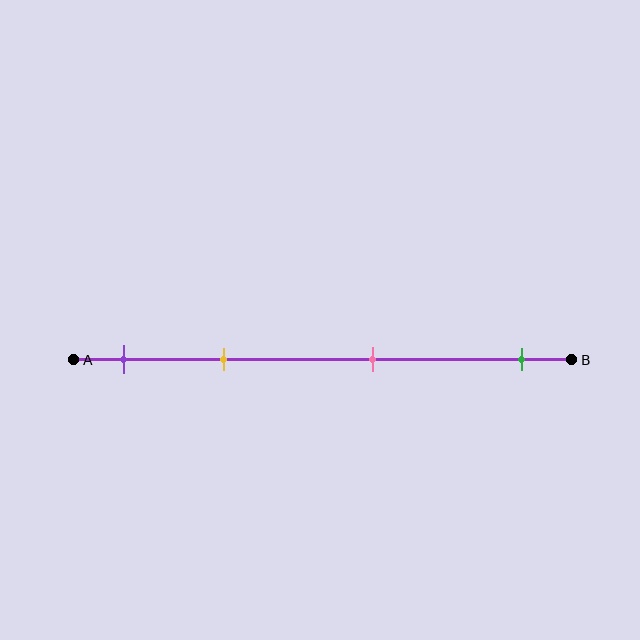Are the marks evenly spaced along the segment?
No, the marks are not evenly spaced.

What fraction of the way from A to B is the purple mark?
The purple mark is approximately 10% (0.1) of the way from A to B.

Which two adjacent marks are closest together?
The purple and yellow marks are the closest adjacent pair.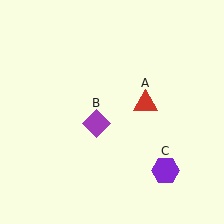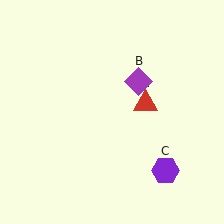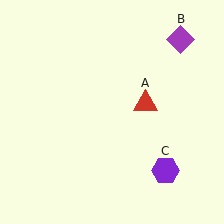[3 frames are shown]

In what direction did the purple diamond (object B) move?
The purple diamond (object B) moved up and to the right.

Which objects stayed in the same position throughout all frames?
Red triangle (object A) and purple hexagon (object C) remained stationary.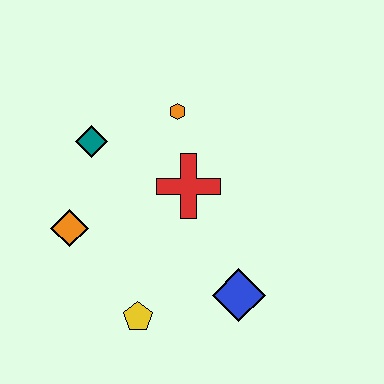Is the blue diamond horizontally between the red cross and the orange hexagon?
No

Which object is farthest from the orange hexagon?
The yellow pentagon is farthest from the orange hexagon.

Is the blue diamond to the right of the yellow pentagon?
Yes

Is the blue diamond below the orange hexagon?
Yes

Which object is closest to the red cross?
The orange hexagon is closest to the red cross.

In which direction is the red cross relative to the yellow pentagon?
The red cross is above the yellow pentagon.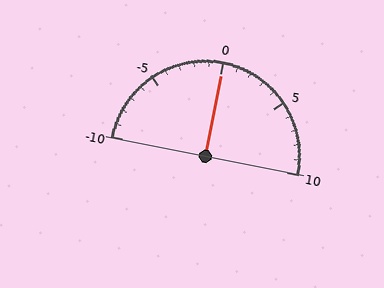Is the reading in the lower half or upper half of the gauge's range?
The reading is in the upper half of the range (-10 to 10).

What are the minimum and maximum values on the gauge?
The gauge ranges from -10 to 10.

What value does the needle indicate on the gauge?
The needle indicates approximately 0.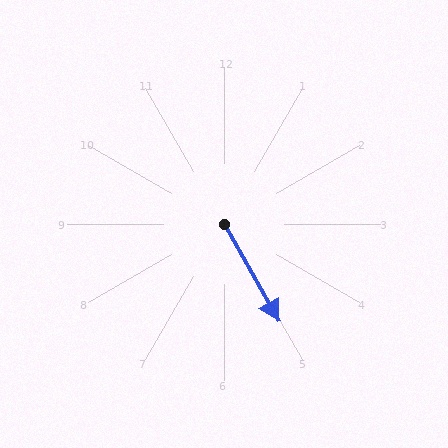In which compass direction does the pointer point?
Southeast.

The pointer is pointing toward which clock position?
Roughly 5 o'clock.